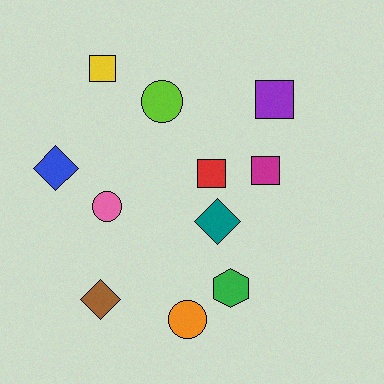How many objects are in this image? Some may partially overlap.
There are 11 objects.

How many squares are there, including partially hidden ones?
There are 4 squares.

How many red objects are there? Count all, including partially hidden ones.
There is 1 red object.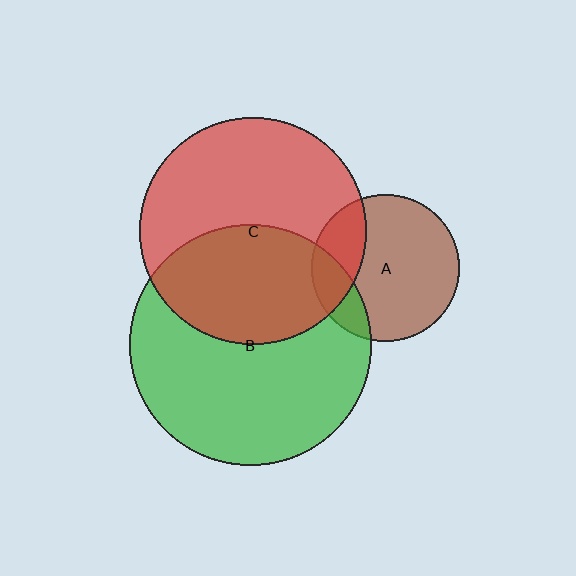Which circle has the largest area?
Circle B (green).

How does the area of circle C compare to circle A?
Approximately 2.4 times.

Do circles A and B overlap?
Yes.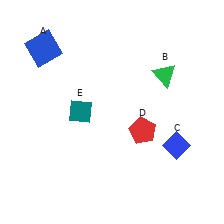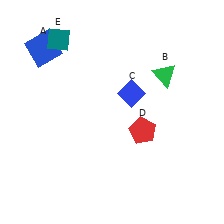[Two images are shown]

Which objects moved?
The objects that moved are: the blue diamond (C), the teal diamond (E).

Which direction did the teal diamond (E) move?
The teal diamond (E) moved up.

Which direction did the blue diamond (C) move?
The blue diamond (C) moved up.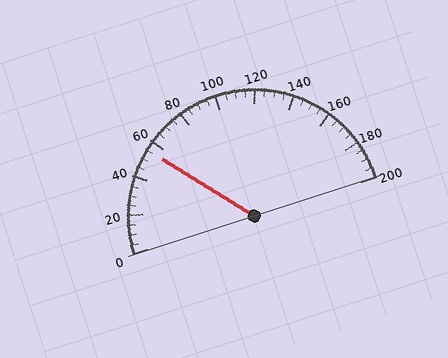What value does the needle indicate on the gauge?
The needle indicates approximately 55.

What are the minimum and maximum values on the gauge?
The gauge ranges from 0 to 200.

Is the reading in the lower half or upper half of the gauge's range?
The reading is in the lower half of the range (0 to 200).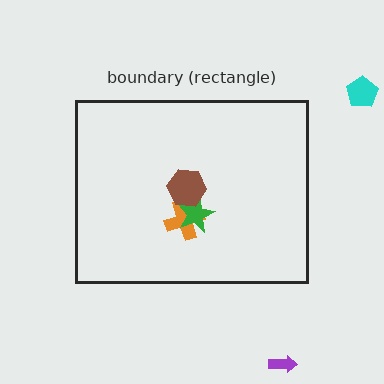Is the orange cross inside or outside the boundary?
Inside.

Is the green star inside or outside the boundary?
Inside.